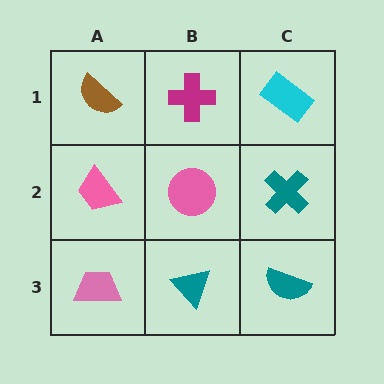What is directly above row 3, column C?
A teal cross.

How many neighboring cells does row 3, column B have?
3.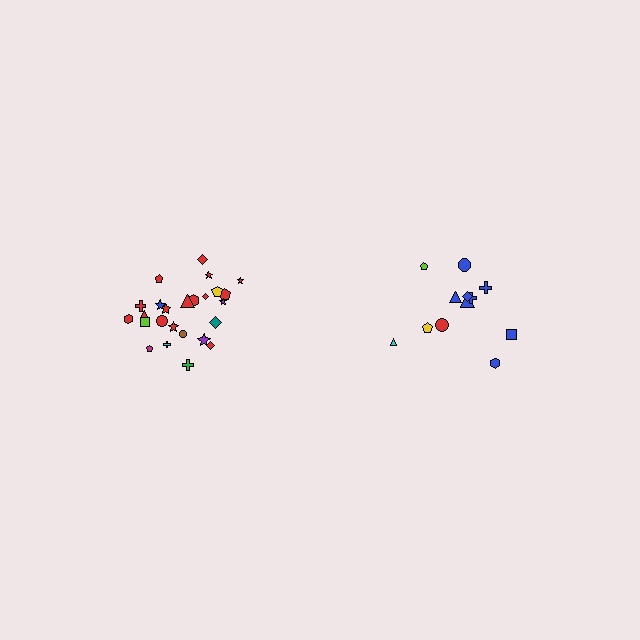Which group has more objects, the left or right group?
The left group.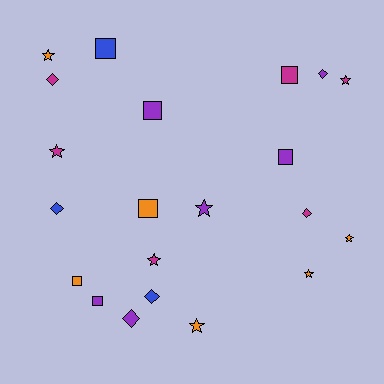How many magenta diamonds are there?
There are 2 magenta diamonds.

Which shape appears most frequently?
Star, with 8 objects.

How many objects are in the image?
There are 21 objects.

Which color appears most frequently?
Magenta, with 6 objects.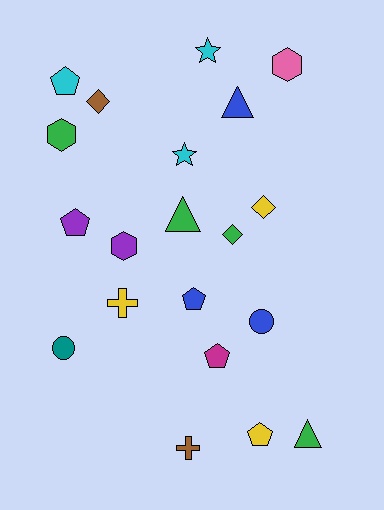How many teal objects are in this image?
There is 1 teal object.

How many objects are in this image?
There are 20 objects.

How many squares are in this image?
There are no squares.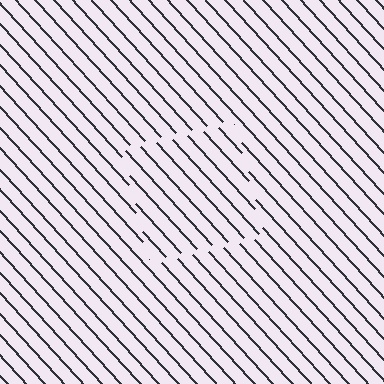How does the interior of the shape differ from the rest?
The interior of the shape contains the same grating, shifted by half a period — the contour is defined by the phase discontinuity where line-ends from the inner and outer gratings abut.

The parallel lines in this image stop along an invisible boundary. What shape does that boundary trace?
An illusory square. The interior of the shape contains the same grating, shifted by half a period — the contour is defined by the phase discontinuity where line-ends from the inner and outer gratings abut.